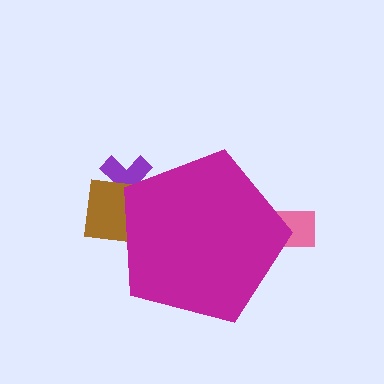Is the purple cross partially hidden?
Yes, the purple cross is partially hidden behind the magenta pentagon.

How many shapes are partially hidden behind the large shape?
3 shapes are partially hidden.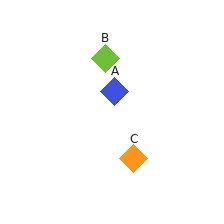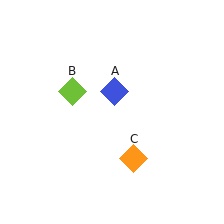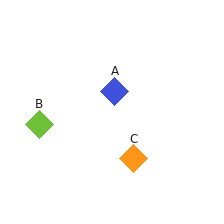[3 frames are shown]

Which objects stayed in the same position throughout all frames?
Blue diamond (object A) and orange diamond (object C) remained stationary.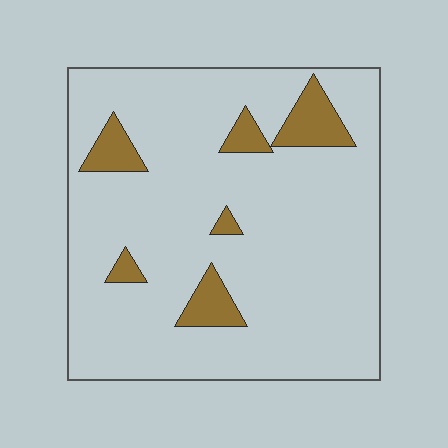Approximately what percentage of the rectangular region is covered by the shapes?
Approximately 10%.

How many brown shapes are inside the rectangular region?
6.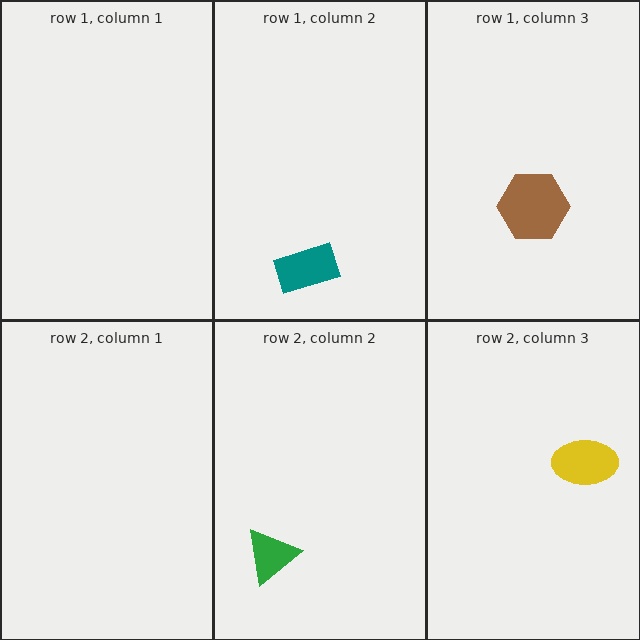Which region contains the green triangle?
The row 2, column 2 region.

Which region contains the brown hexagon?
The row 1, column 3 region.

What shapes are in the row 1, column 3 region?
The brown hexagon.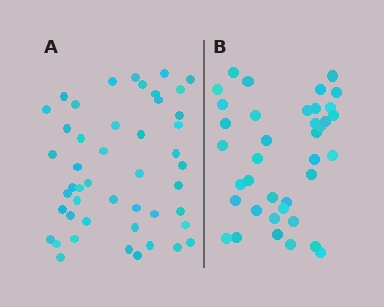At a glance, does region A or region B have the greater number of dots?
Region A (the left region) has more dots.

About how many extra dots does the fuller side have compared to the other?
Region A has roughly 8 or so more dots than region B.